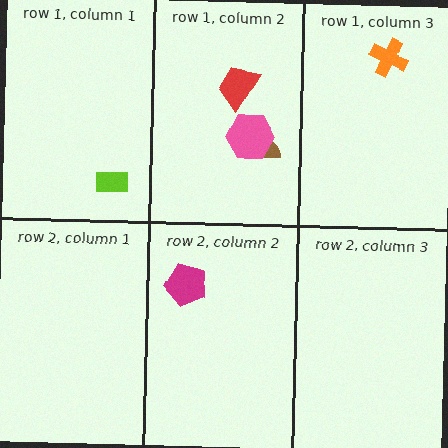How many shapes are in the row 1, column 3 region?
1.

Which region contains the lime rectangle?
The row 1, column 1 region.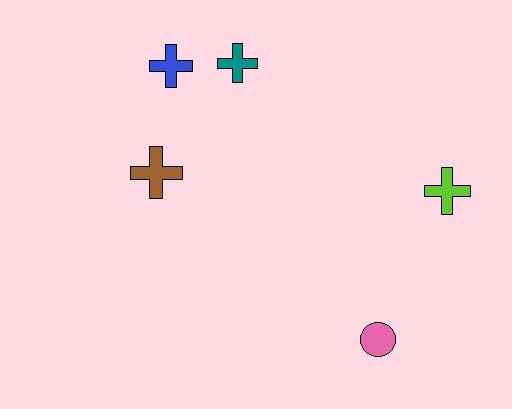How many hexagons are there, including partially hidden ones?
There are no hexagons.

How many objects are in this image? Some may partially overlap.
There are 5 objects.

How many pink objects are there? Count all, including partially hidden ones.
There is 1 pink object.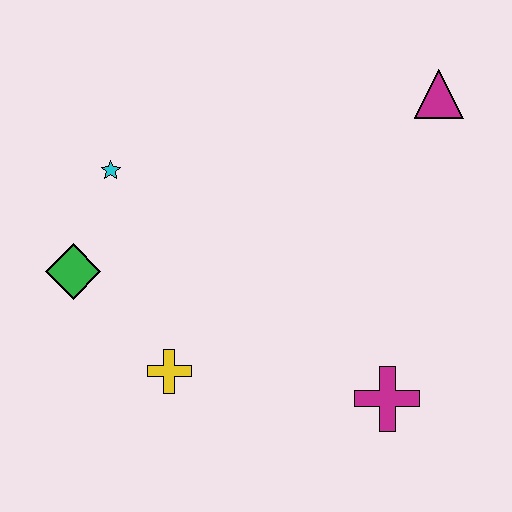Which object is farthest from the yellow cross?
The magenta triangle is farthest from the yellow cross.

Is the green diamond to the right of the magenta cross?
No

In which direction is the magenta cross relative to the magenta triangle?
The magenta cross is below the magenta triangle.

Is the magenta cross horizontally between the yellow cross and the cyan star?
No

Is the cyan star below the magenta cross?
No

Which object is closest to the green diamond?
The cyan star is closest to the green diamond.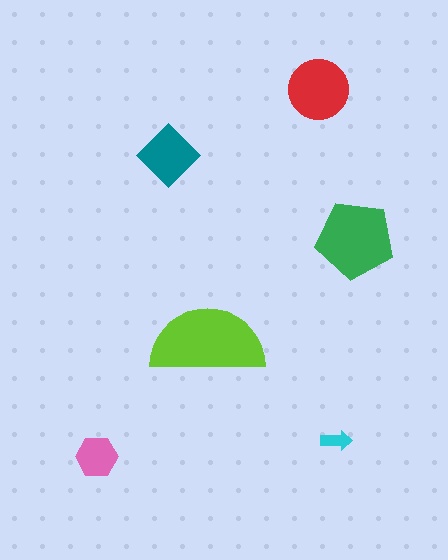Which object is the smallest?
The cyan arrow.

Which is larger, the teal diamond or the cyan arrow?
The teal diamond.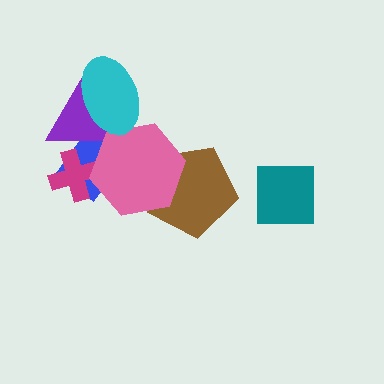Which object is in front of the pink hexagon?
The cyan ellipse is in front of the pink hexagon.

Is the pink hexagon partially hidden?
Yes, it is partially covered by another shape.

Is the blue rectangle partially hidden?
Yes, it is partially covered by another shape.